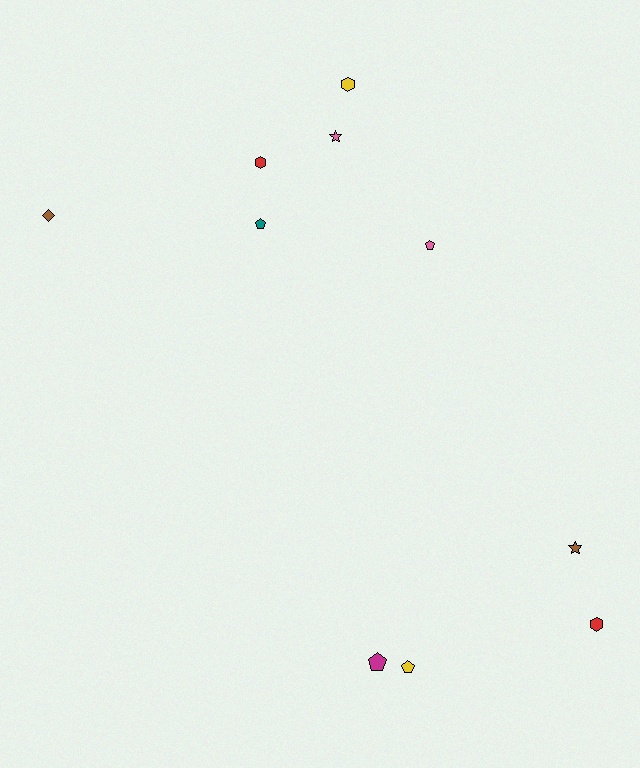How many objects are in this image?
There are 10 objects.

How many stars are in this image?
There are 2 stars.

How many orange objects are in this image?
There are no orange objects.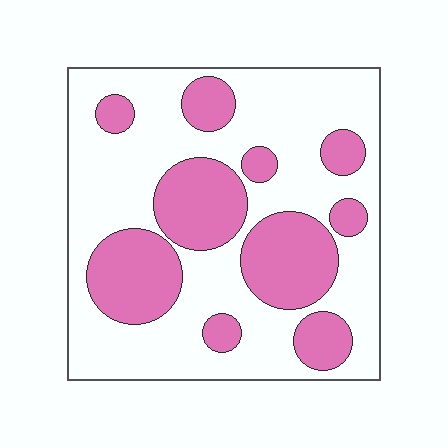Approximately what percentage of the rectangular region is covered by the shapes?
Approximately 35%.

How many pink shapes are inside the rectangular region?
10.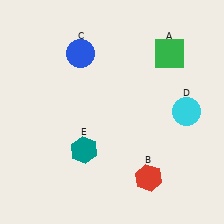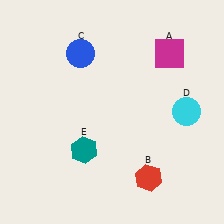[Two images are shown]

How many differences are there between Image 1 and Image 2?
There is 1 difference between the two images.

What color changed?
The square (A) changed from green in Image 1 to magenta in Image 2.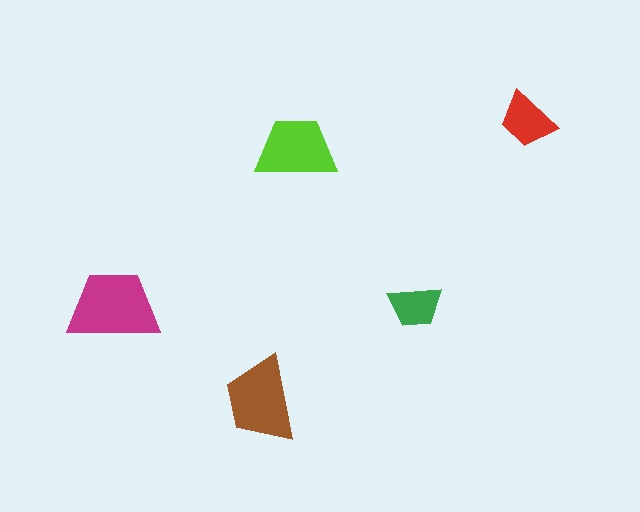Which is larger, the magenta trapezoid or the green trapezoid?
The magenta one.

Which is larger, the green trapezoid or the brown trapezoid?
The brown one.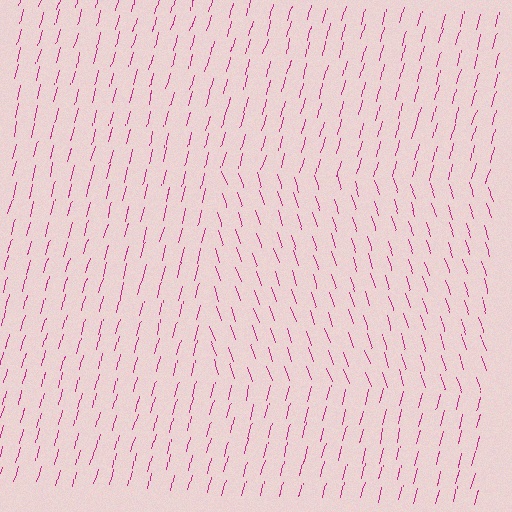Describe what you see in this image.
The image is filled with small magenta line segments. A rectangle region in the image has lines oriented differently from the surrounding lines, creating a visible texture boundary.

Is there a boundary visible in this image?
Yes, there is a texture boundary formed by a change in line orientation.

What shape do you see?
I see a rectangle.